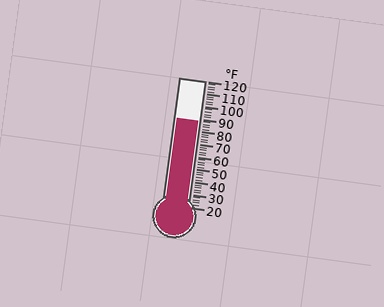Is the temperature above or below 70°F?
The temperature is above 70°F.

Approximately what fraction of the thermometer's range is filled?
The thermometer is filled to approximately 70% of its range.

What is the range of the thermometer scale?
The thermometer scale ranges from 20°F to 120°F.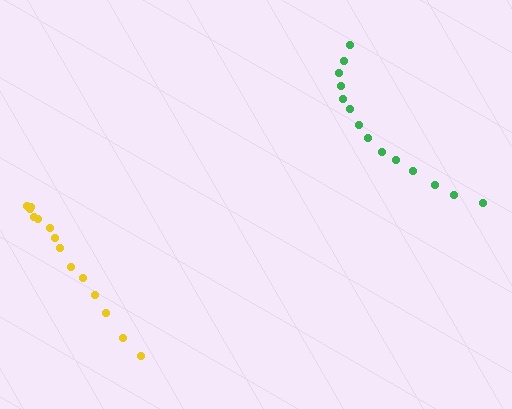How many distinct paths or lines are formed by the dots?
There are 2 distinct paths.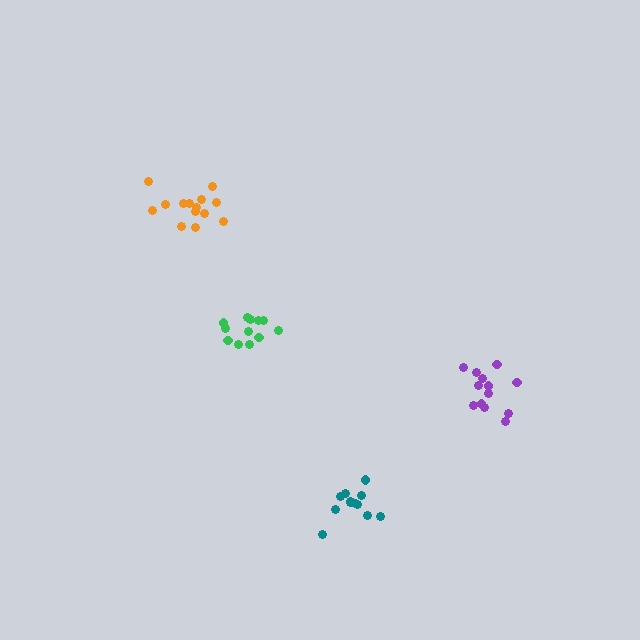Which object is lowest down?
The teal cluster is bottommost.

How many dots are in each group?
Group 1: 13 dots, Group 2: 12 dots, Group 3: 12 dots, Group 4: 14 dots (51 total).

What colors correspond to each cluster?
The clusters are colored: purple, green, teal, orange.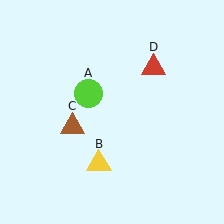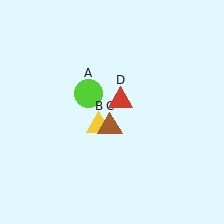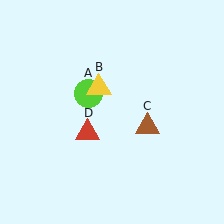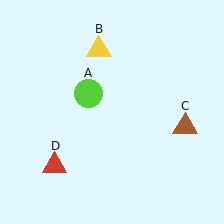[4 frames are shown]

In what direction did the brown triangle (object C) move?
The brown triangle (object C) moved right.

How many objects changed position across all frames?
3 objects changed position: yellow triangle (object B), brown triangle (object C), red triangle (object D).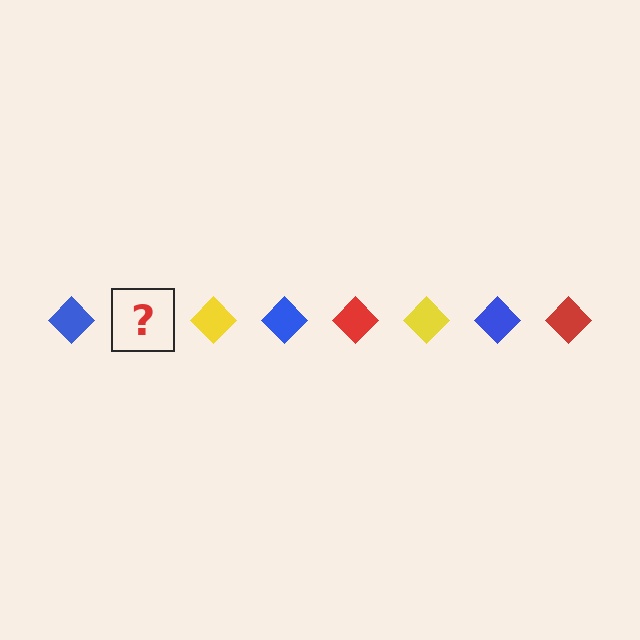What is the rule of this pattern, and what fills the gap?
The rule is that the pattern cycles through blue, red, yellow diamonds. The gap should be filled with a red diamond.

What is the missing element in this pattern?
The missing element is a red diamond.